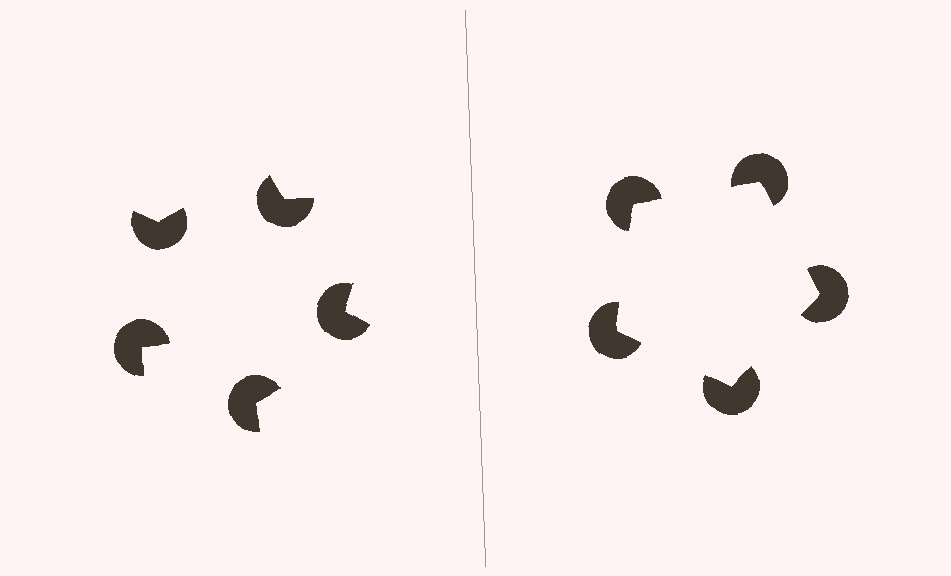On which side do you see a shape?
An illusory pentagon appears on the right side. On the left side the wedge cuts are rotated, so no coherent shape forms.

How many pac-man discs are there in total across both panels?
10 — 5 on each side.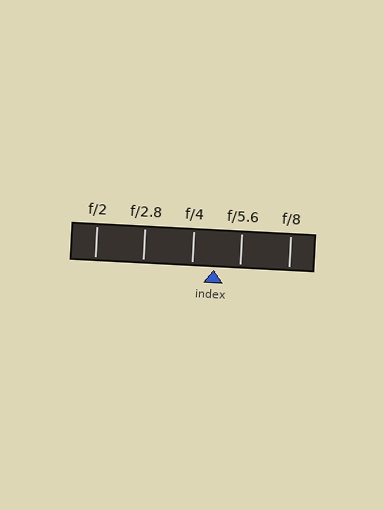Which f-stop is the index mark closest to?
The index mark is closest to f/4.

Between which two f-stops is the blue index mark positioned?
The index mark is between f/4 and f/5.6.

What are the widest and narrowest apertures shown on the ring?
The widest aperture shown is f/2 and the narrowest is f/8.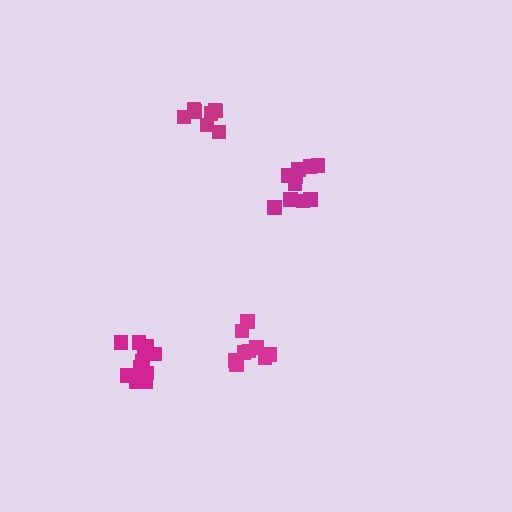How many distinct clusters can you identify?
There are 4 distinct clusters.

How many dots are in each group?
Group 1: 11 dots, Group 2: 13 dots, Group 3: 8 dots, Group 4: 9 dots (41 total).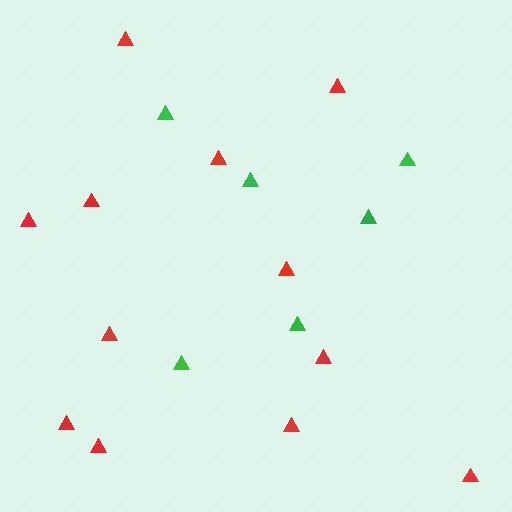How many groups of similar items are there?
There are 2 groups: one group of red triangles (12) and one group of green triangles (6).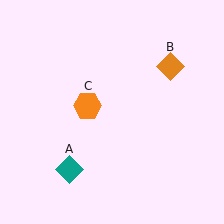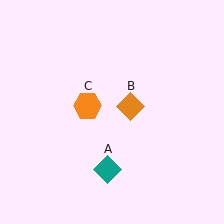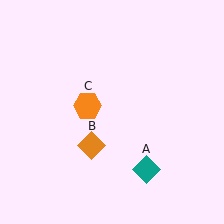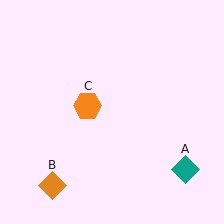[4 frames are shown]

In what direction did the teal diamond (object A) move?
The teal diamond (object A) moved right.